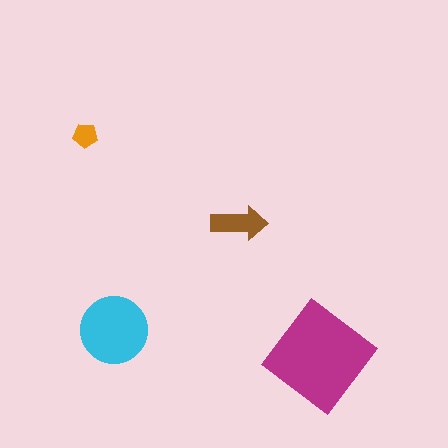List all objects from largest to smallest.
The magenta diamond, the cyan circle, the brown arrow, the orange pentagon.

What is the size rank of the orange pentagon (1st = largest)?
4th.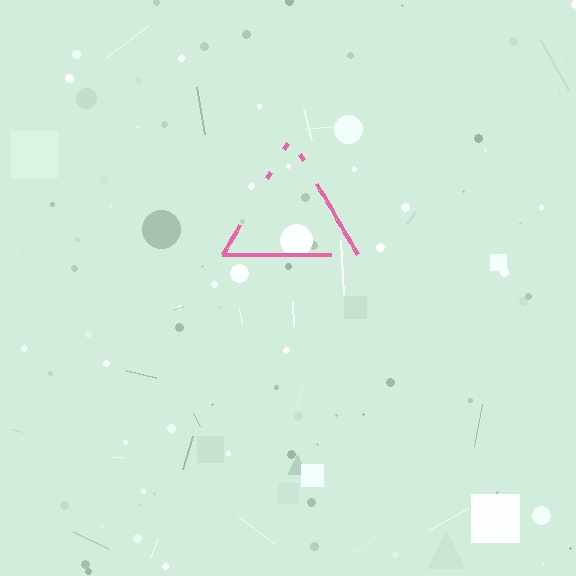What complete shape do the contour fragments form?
The contour fragments form a triangle.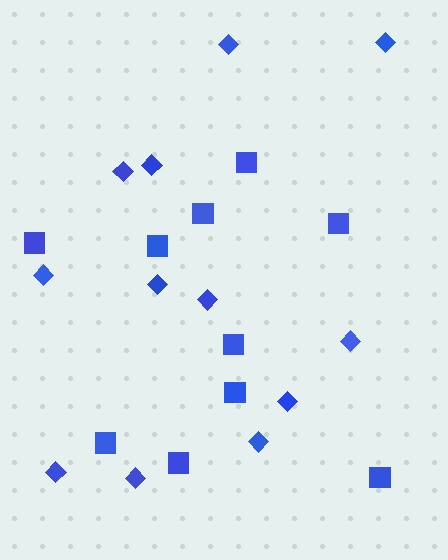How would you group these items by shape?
There are 2 groups: one group of diamonds (12) and one group of squares (10).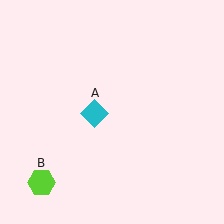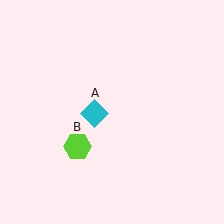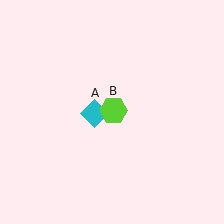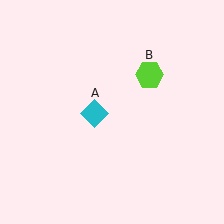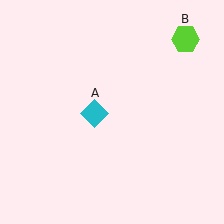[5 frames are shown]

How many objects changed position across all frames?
1 object changed position: lime hexagon (object B).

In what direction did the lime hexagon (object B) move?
The lime hexagon (object B) moved up and to the right.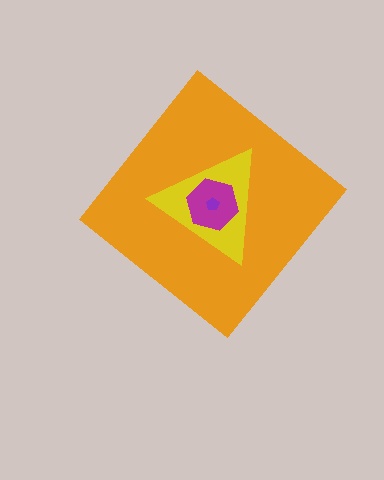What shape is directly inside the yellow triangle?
The magenta hexagon.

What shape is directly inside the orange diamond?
The yellow triangle.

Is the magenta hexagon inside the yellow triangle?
Yes.